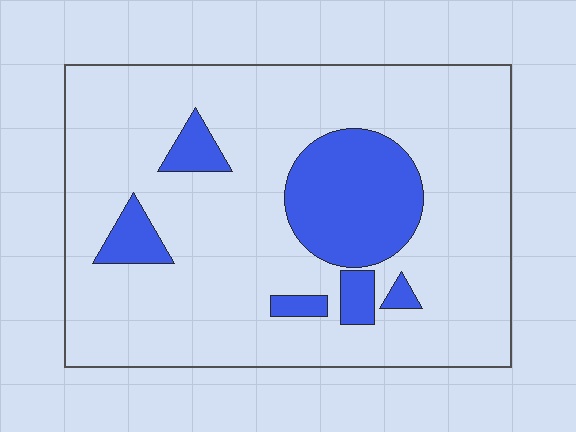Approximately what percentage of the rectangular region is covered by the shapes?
Approximately 20%.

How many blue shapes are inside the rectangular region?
6.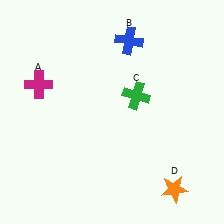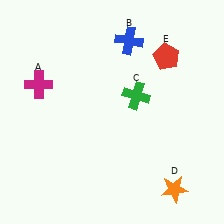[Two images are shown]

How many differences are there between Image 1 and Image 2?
There is 1 difference between the two images.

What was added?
A red pentagon (E) was added in Image 2.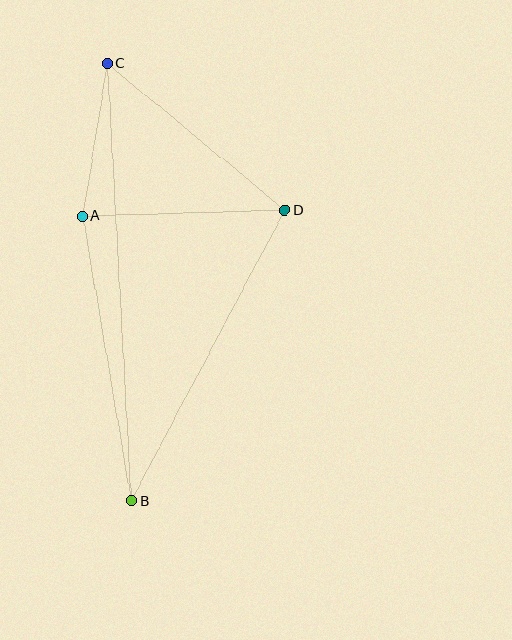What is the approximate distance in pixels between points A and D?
The distance between A and D is approximately 202 pixels.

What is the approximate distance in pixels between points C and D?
The distance between C and D is approximately 231 pixels.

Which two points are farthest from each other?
Points B and C are farthest from each other.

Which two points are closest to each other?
Points A and C are closest to each other.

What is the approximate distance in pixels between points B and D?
The distance between B and D is approximately 329 pixels.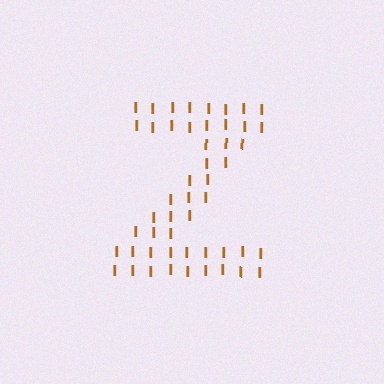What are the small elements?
The small elements are letter I's.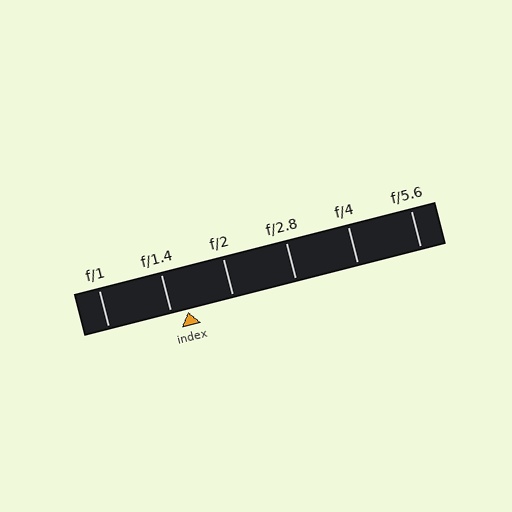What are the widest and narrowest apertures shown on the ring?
The widest aperture shown is f/1 and the narrowest is f/5.6.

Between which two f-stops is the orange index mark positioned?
The index mark is between f/1.4 and f/2.